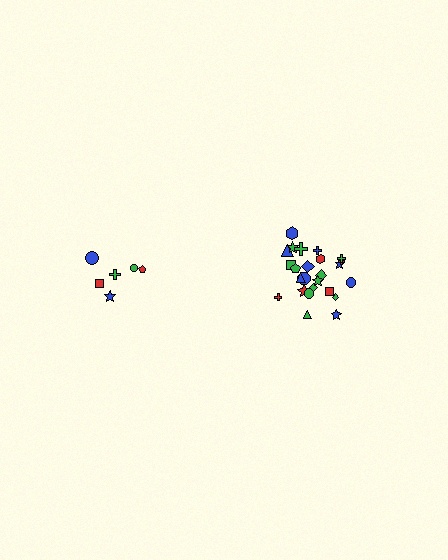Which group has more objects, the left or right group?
The right group.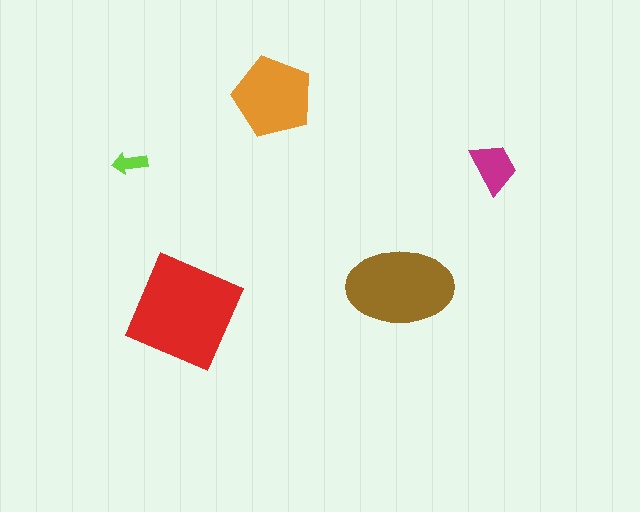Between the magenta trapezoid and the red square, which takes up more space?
The red square.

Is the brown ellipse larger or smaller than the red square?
Smaller.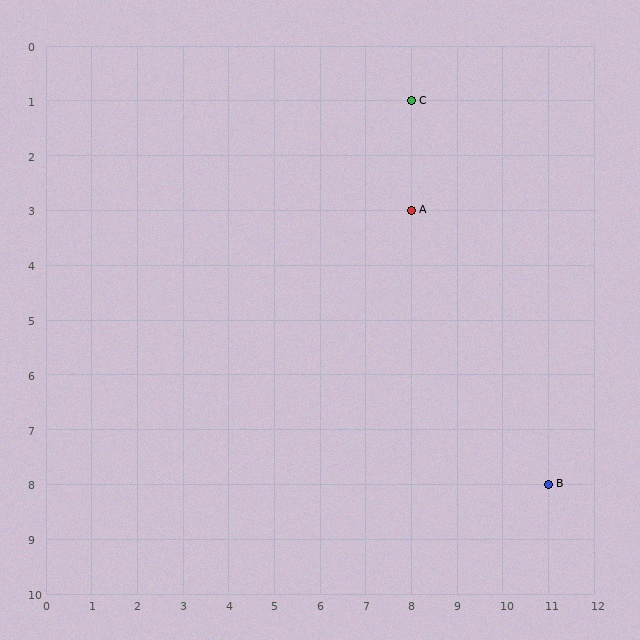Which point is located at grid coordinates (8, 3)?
Point A is at (8, 3).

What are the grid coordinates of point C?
Point C is at grid coordinates (8, 1).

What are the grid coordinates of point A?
Point A is at grid coordinates (8, 3).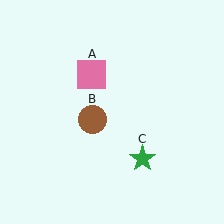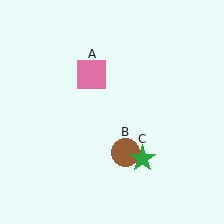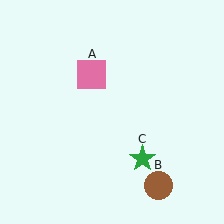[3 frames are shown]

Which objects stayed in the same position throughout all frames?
Pink square (object A) and green star (object C) remained stationary.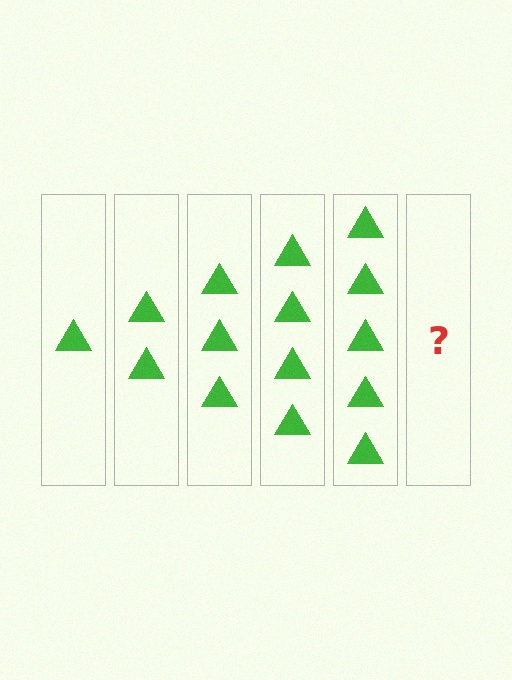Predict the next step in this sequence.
The next step is 6 triangles.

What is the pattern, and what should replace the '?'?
The pattern is that each step adds one more triangle. The '?' should be 6 triangles.